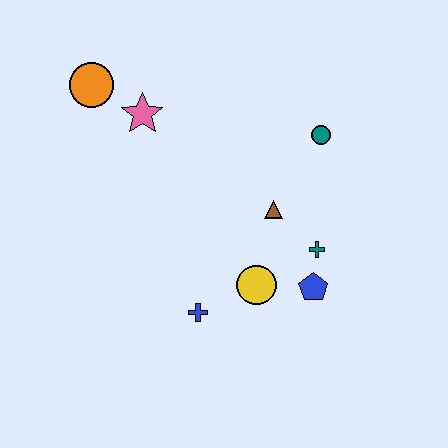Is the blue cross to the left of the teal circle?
Yes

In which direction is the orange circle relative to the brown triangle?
The orange circle is to the left of the brown triangle.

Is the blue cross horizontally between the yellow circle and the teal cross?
No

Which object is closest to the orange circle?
The pink star is closest to the orange circle.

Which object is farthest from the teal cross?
The orange circle is farthest from the teal cross.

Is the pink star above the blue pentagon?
Yes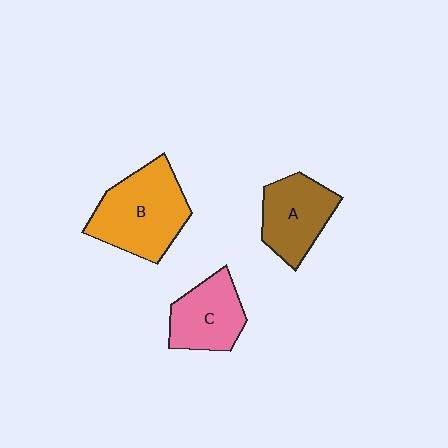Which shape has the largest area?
Shape B (orange).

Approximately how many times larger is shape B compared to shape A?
Approximately 1.4 times.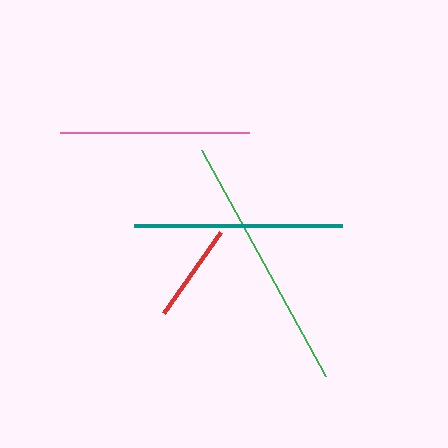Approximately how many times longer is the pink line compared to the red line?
The pink line is approximately 1.9 times the length of the red line.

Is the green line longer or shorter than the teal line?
The green line is longer than the teal line.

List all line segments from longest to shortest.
From longest to shortest: green, teal, pink, red.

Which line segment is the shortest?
The red line is the shortest at approximately 99 pixels.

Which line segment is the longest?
The green line is the longest at approximately 257 pixels.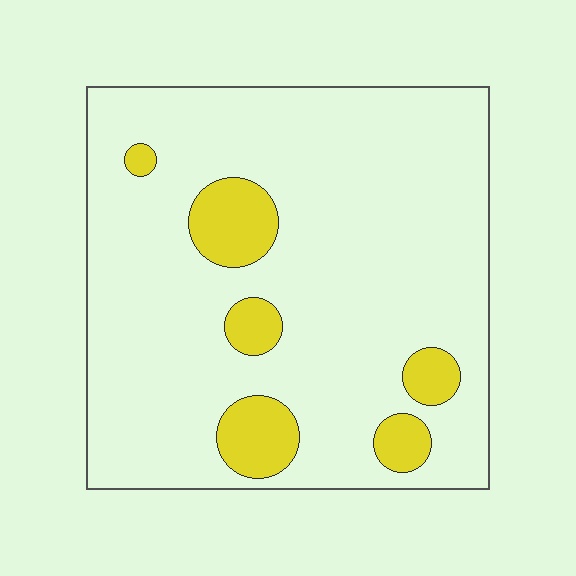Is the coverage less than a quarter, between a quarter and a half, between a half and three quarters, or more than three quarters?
Less than a quarter.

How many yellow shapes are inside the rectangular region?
6.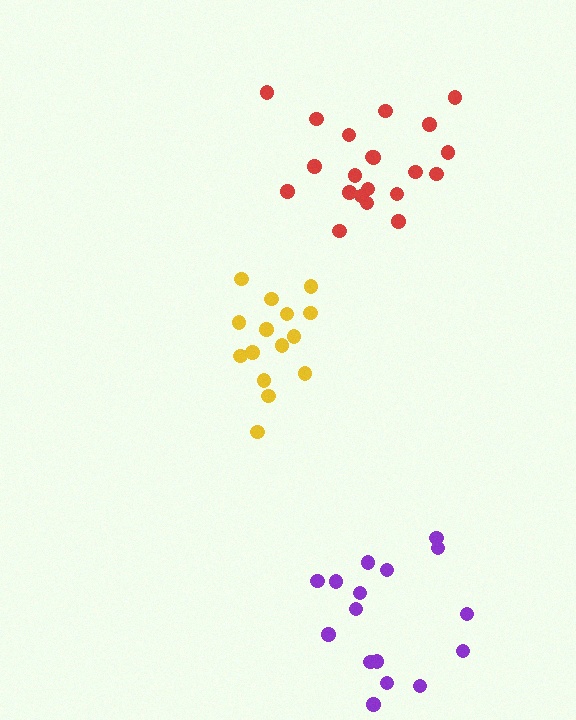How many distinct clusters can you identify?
There are 3 distinct clusters.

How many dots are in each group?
Group 1: 16 dots, Group 2: 21 dots, Group 3: 15 dots (52 total).